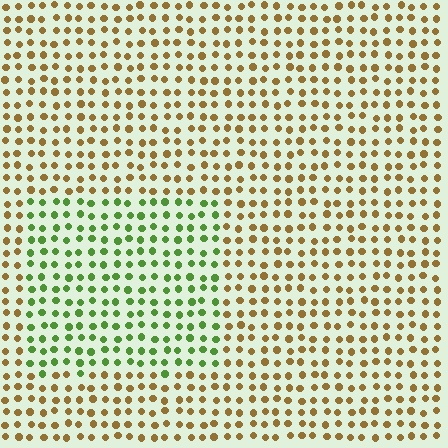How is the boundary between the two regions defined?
The boundary is defined purely by a slight shift in hue (about 64 degrees). Spacing, size, and orientation are identical on both sides.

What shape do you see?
I see a rectangle.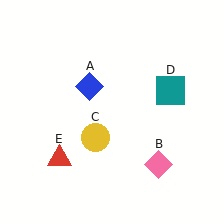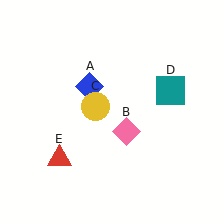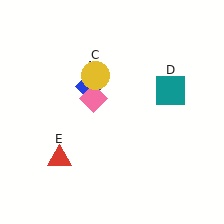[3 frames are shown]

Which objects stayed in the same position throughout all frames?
Blue diamond (object A) and teal square (object D) and red triangle (object E) remained stationary.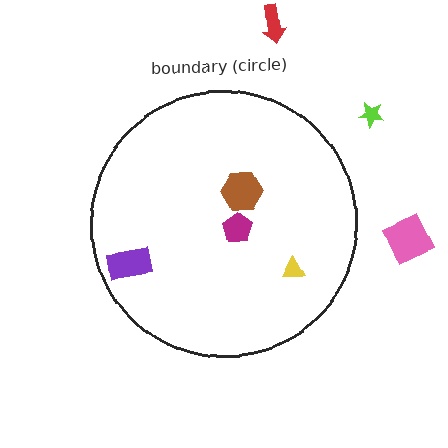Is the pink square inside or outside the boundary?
Outside.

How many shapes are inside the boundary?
4 inside, 3 outside.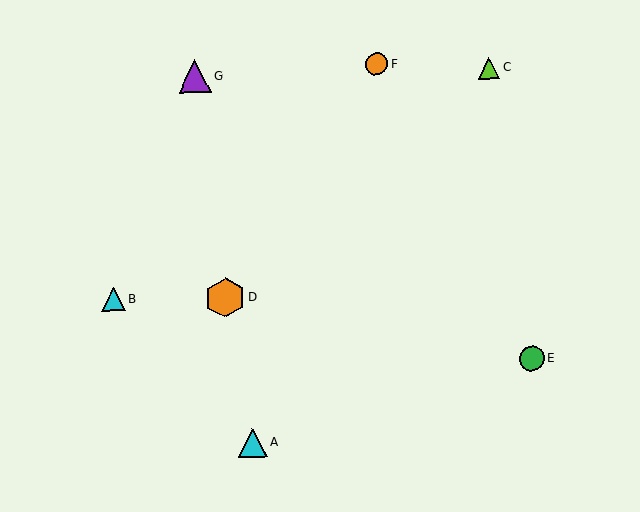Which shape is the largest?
The orange hexagon (labeled D) is the largest.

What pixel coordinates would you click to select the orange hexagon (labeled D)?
Click at (225, 298) to select the orange hexagon D.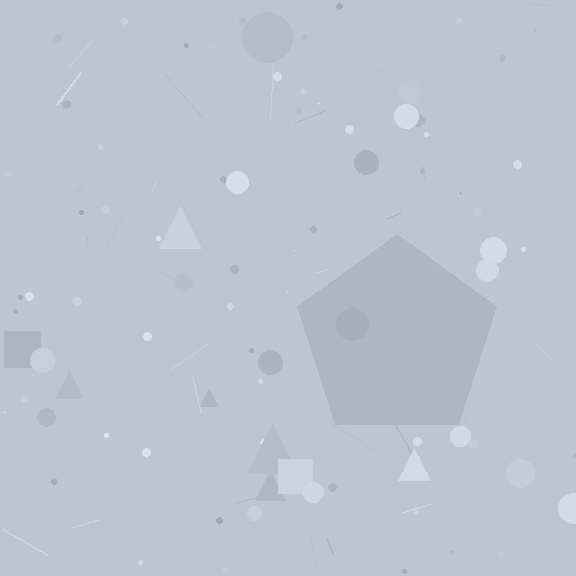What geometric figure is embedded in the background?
A pentagon is embedded in the background.